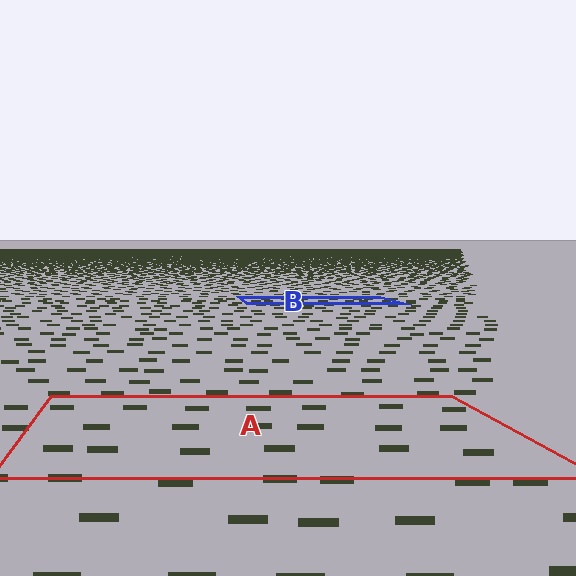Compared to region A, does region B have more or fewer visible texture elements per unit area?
Region B has more texture elements per unit area — they are packed more densely because it is farther away.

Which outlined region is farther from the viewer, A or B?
Region B is farther from the viewer — the texture elements inside it appear smaller and more densely packed.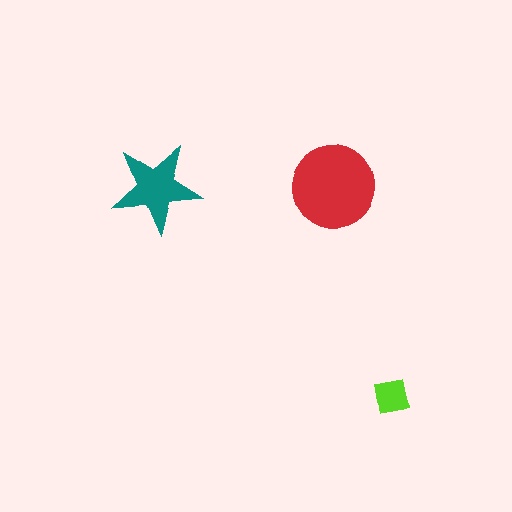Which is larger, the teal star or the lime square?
The teal star.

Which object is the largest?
The red circle.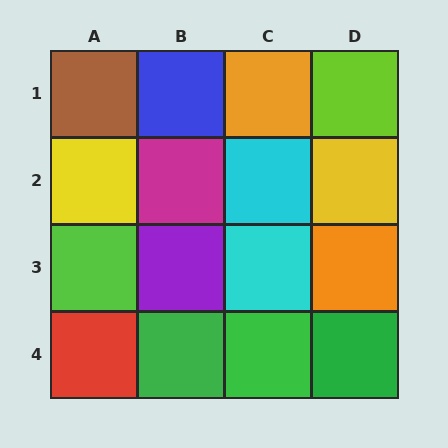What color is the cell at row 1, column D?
Lime.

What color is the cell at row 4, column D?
Green.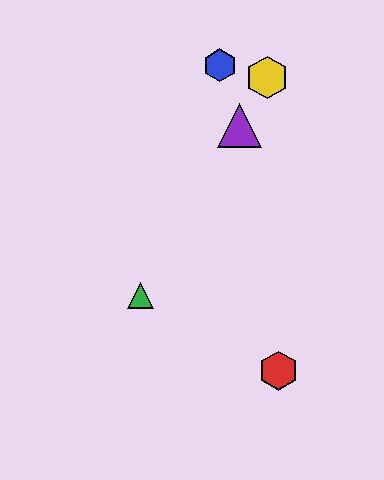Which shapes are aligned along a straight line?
The green triangle, the yellow hexagon, the purple triangle are aligned along a straight line.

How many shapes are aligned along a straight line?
3 shapes (the green triangle, the yellow hexagon, the purple triangle) are aligned along a straight line.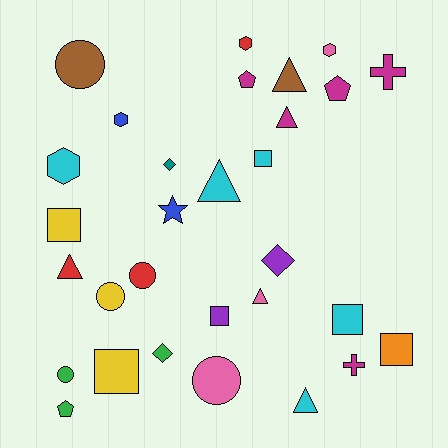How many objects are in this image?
There are 30 objects.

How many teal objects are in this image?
There is 1 teal object.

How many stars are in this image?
There is 1 star.